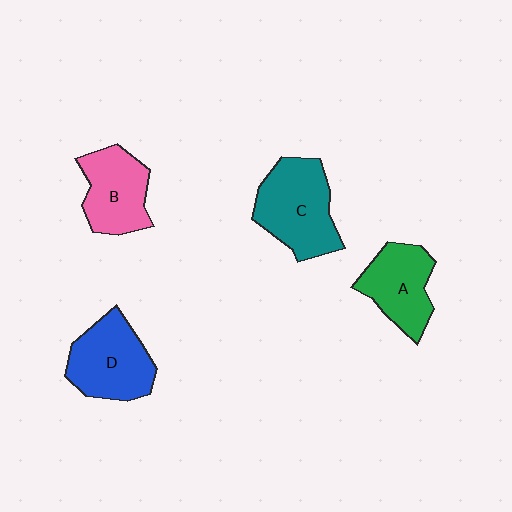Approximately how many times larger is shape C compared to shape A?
Approximately 1.3 times.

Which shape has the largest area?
Shape C (teal).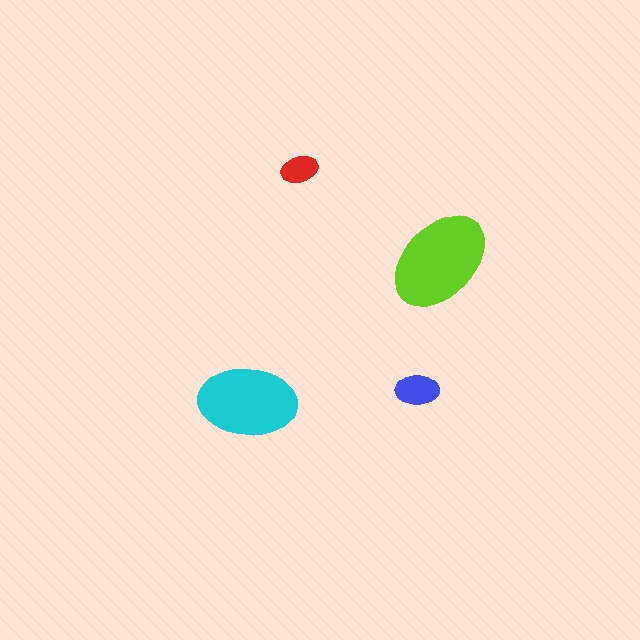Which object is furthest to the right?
The lime ellipse is rightmost.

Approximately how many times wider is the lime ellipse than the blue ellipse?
About 2.5 times wider.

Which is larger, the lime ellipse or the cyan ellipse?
The lime one.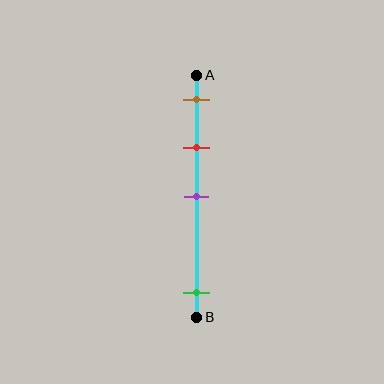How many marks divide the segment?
There are 4 marks dividing the segment.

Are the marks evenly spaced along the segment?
No, the marks are not evenly spaced.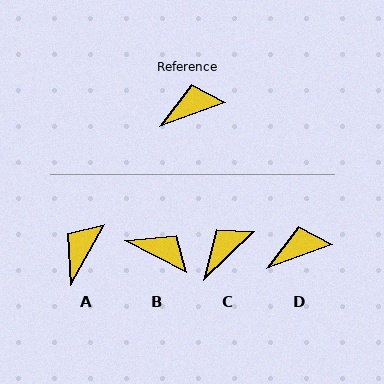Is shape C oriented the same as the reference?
No, it is off by about 24 degrees.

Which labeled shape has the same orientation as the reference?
D.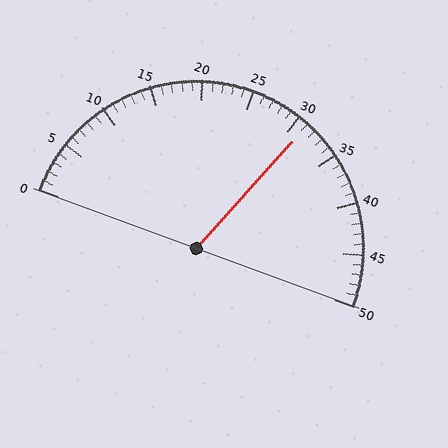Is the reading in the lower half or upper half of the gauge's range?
The reading is in the upper half of the range (0 to 50).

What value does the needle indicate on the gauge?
The needle indicates approximately 31.